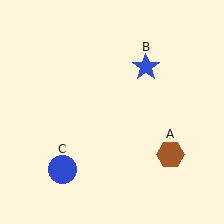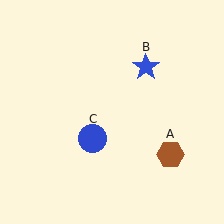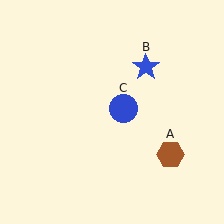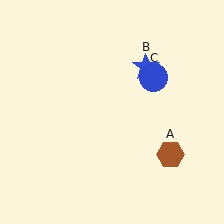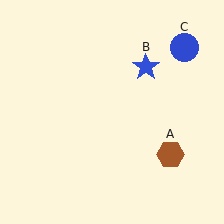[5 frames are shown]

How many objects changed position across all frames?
1 object changed position: blue circle (object C).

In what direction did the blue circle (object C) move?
The blue circle (object C) moved up and to the right.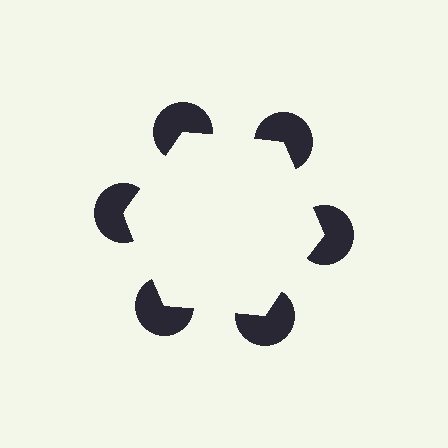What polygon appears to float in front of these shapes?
An illusory hexagon — its edges are inferred from the aligned wedge cuts in the pac-man discs, not physically drawn.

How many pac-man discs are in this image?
There are 6 — one at each vertex of the illusory hexagon.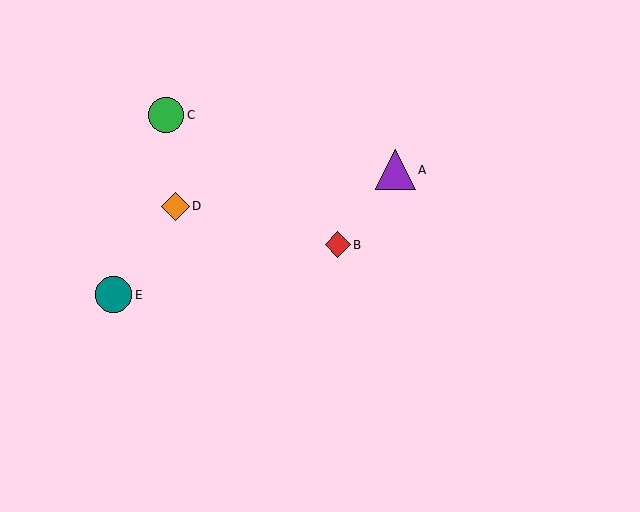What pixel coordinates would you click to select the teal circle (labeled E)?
Click at (114, 295) to select the teal circle E.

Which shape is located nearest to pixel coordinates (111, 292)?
The teal circle (labeled E) at (114, 295) is nearest to that location.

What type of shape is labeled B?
Shape B is a red diamond.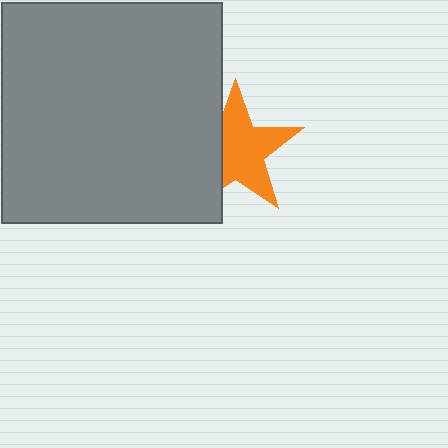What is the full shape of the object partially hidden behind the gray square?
The partially hidden object is an orange star.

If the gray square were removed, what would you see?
You would see the complete orange star.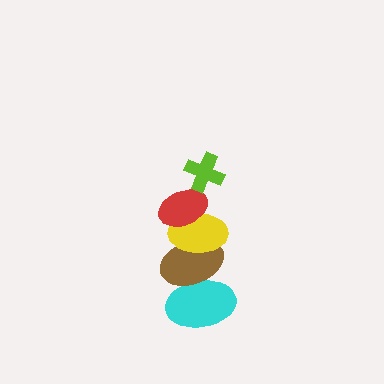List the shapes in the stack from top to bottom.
From top to bottom: the lime cross, the red ellipse, the yellow ellipse, the brown ellipse, the cyan ellipse.